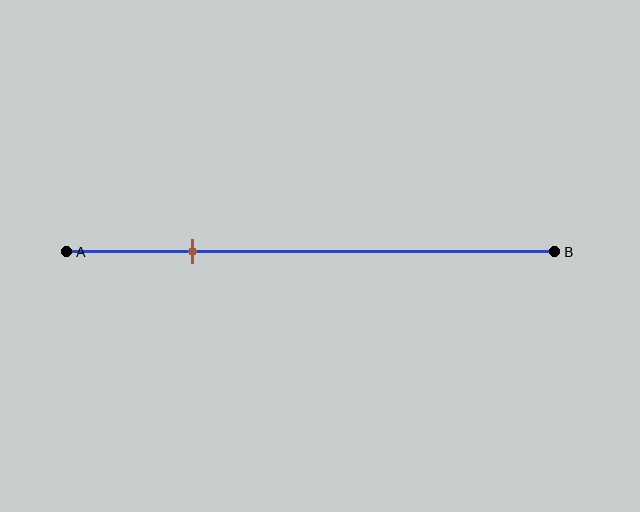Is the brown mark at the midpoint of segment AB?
No, the mark is at about 25% from A, not at the 50% midpoint.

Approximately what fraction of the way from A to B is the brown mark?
The brown mark is approximately 25% of the way from A to B.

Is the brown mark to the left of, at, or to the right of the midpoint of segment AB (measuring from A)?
The brown mark is to the left of the midpoint of segment AB.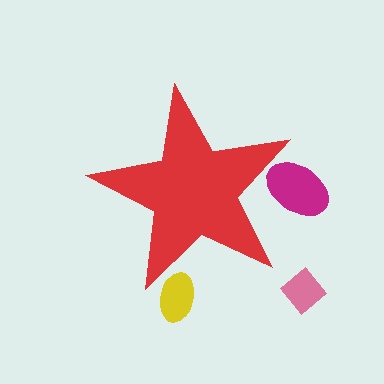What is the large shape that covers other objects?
A red star.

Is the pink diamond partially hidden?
No, the pink diamond is fully visible.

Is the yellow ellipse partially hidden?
Yes, the yellow ellipse is partially hidden behind the red star.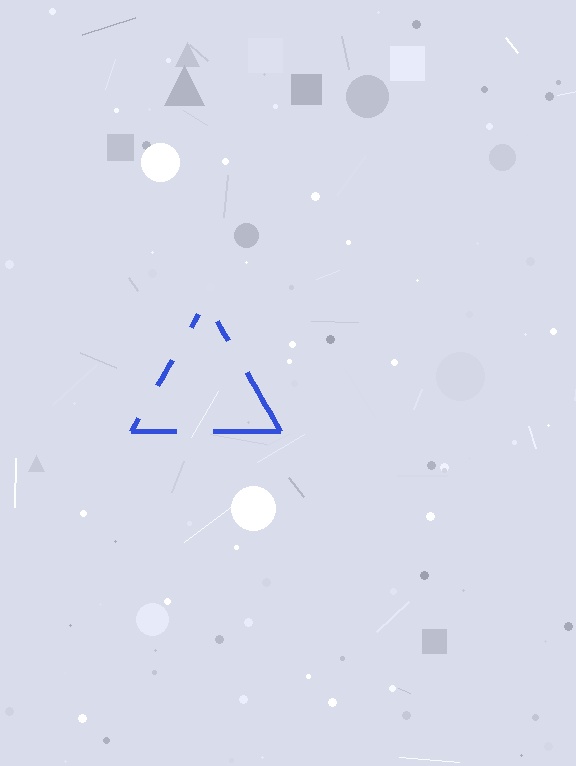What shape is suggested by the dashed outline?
The dashed outline suggests a triangle.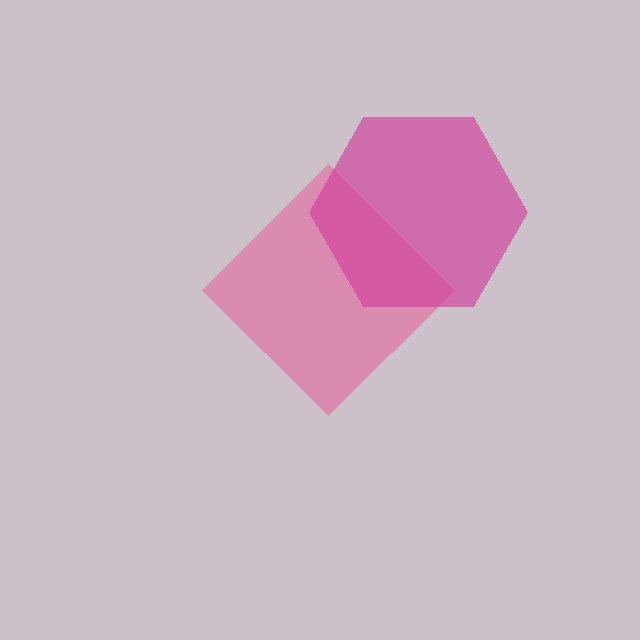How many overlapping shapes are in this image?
There are 2 overlapping shapes in the image.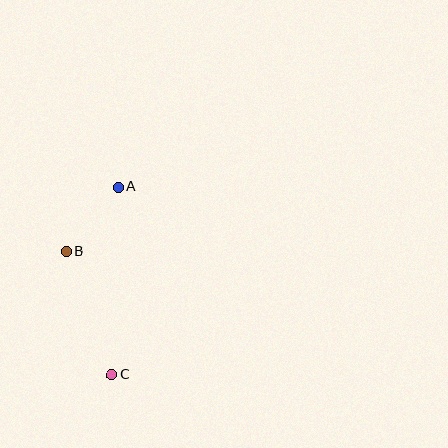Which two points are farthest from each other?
Points A and C are farthest from each other.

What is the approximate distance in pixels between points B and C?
The distance between B and C is approximately 131 pixels.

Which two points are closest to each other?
Points A and B are closest to each other.